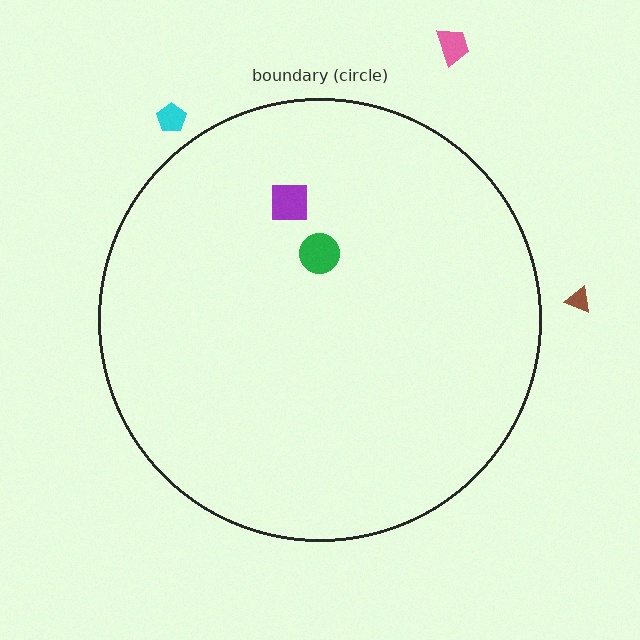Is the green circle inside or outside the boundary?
Inside.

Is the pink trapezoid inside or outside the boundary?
Outside.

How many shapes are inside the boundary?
2 inside, 3 outside.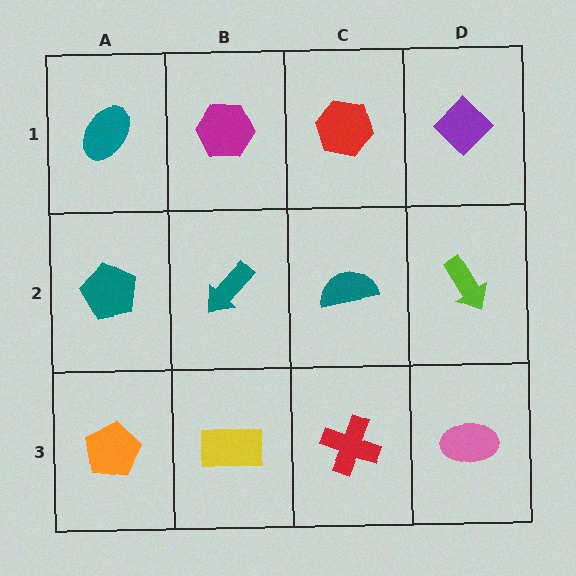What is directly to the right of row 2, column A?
A teal arrow.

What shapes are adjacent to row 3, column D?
A lime arrow (row 2, column D), a red cross (row 3, column C).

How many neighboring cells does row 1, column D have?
2.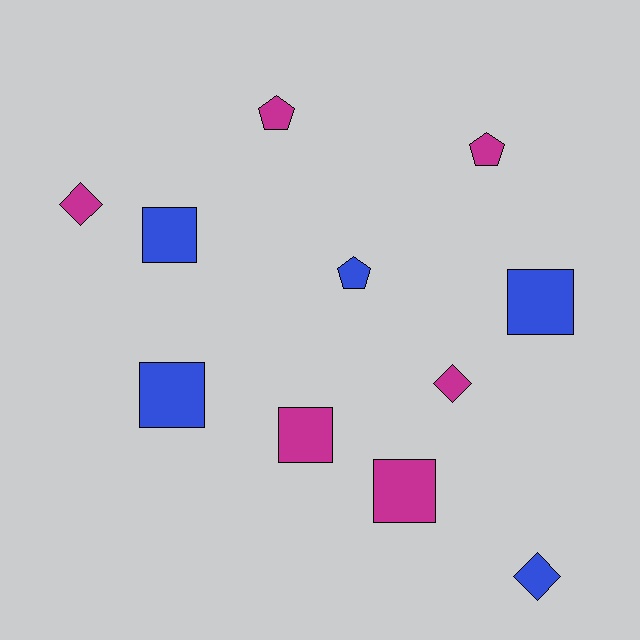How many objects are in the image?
There are 11 objects.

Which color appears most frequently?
Magenta, with 6 objects.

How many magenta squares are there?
There are 2 magenta squares.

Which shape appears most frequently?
Square, with 5 objects.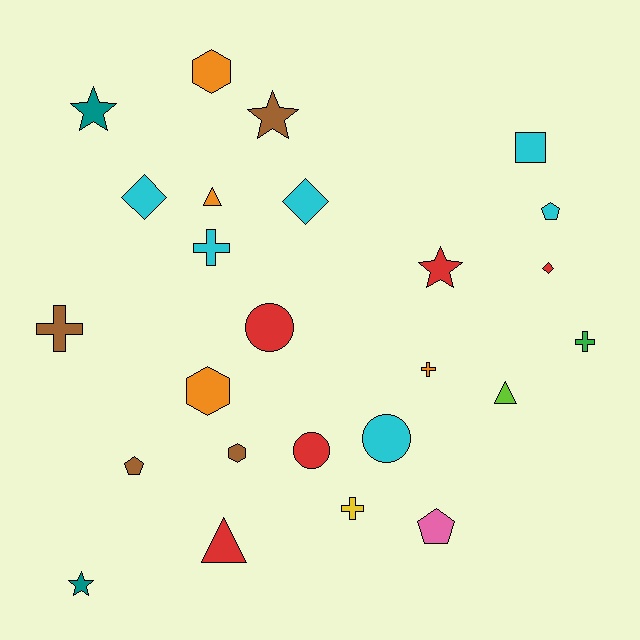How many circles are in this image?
There are 3 circles.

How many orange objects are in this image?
There are 4 orange objects.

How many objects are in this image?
There are 25 objects.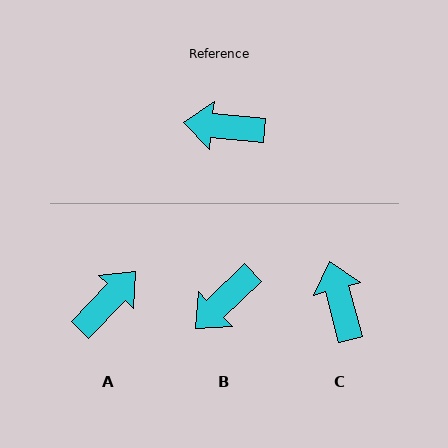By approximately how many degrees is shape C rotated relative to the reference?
Approximately 70 degrees clockwise.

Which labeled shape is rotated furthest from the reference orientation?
A, about 129 degrees away.